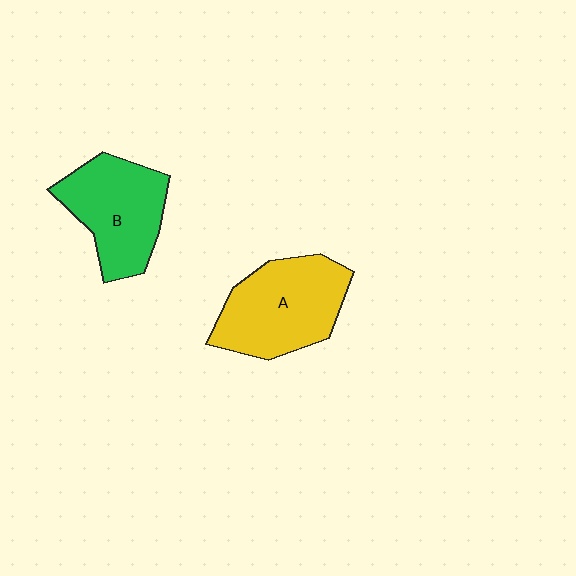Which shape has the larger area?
Shape A (yellow).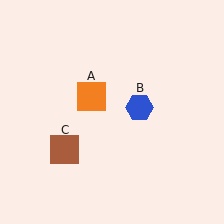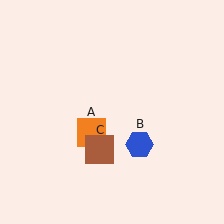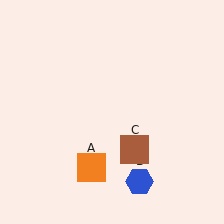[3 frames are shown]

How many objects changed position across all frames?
3 objects changed position: orange square (object A), blue hexagon (object B), brown square (object C).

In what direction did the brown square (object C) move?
The brown square (object C) moved right.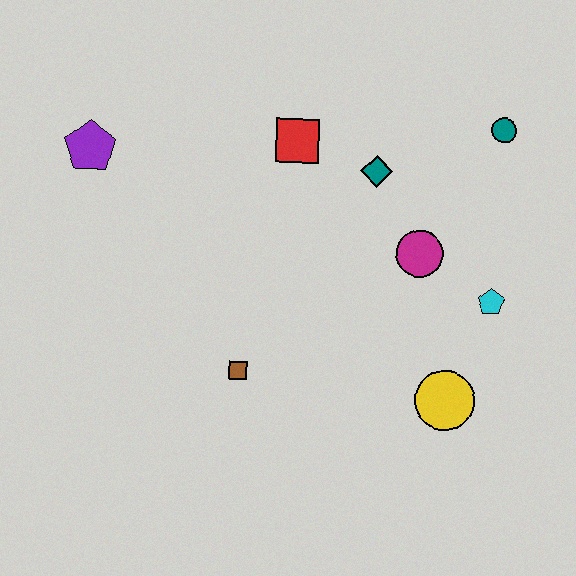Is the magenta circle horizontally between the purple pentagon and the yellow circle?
Yes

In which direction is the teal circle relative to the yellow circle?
The teal circle is above the yellow circle.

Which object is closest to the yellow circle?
The cyan pentagon is closest to the yellow circle.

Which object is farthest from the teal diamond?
The purple pentagon is farthest from the teal diamond.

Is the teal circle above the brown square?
Yes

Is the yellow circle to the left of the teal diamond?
No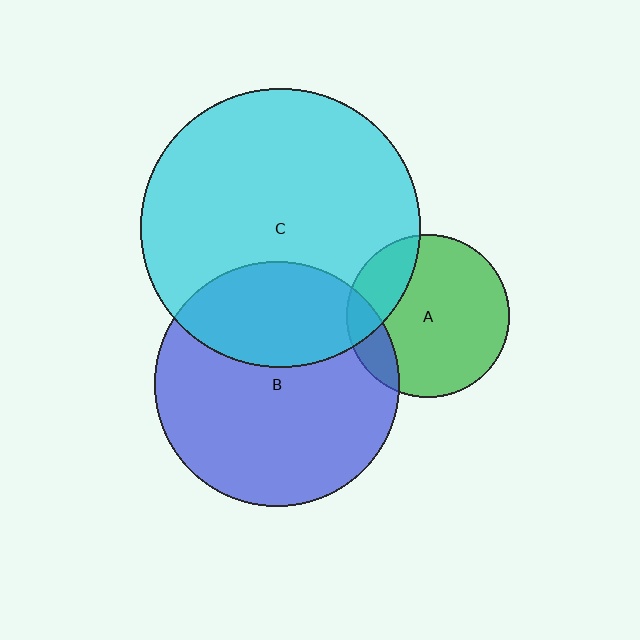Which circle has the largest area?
Circle C (cyan).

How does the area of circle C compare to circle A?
Approximately 3.0 times.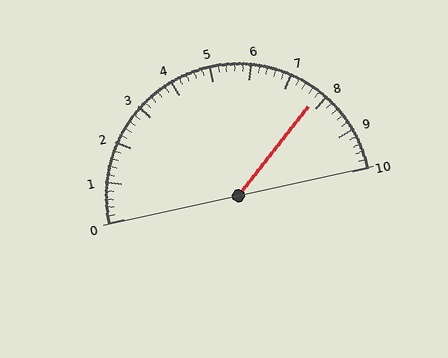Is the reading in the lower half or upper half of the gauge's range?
The reading is in the upper half of the range (0 to 10).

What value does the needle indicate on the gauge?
The needle indicates approximately 7.8.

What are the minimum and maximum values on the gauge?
The gauge ranges from 0 to 10.